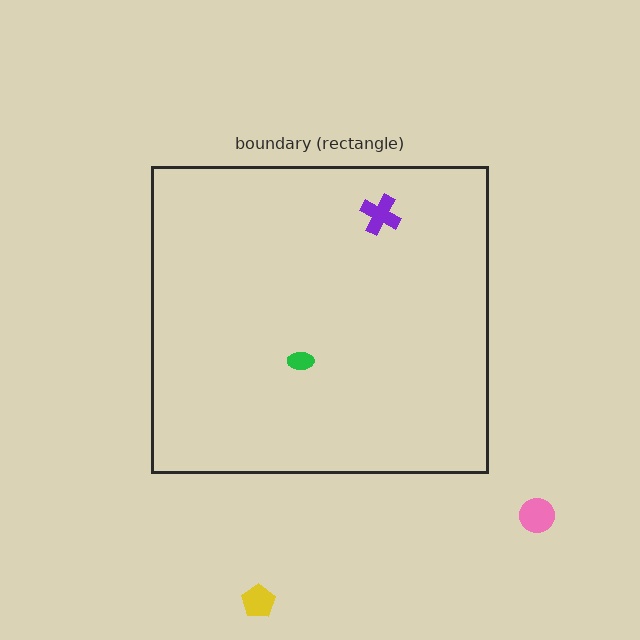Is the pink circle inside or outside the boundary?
Outside.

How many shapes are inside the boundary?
2 inside, 2 outside.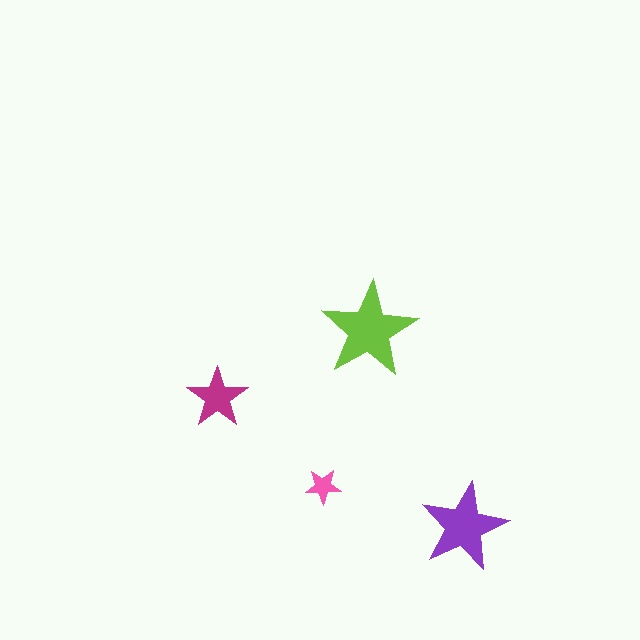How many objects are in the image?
There are 4 objects in the image.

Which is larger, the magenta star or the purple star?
The purple one.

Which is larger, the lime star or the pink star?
The lime one.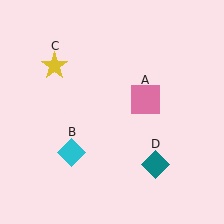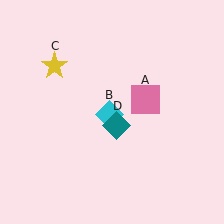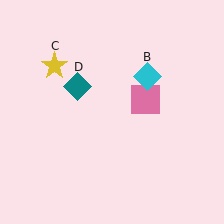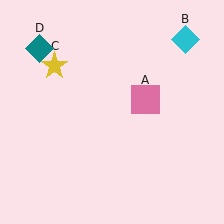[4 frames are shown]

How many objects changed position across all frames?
2 objects changed position: cyan diamond (object B), teal diamond (object D).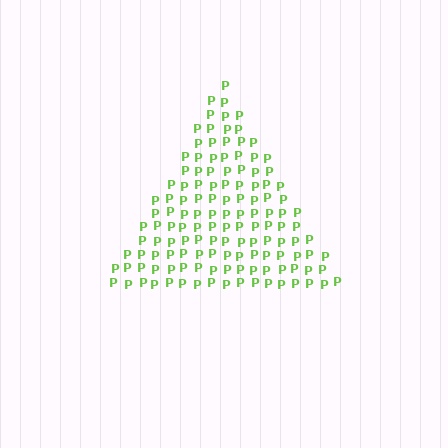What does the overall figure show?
The overall figure shows a triangle.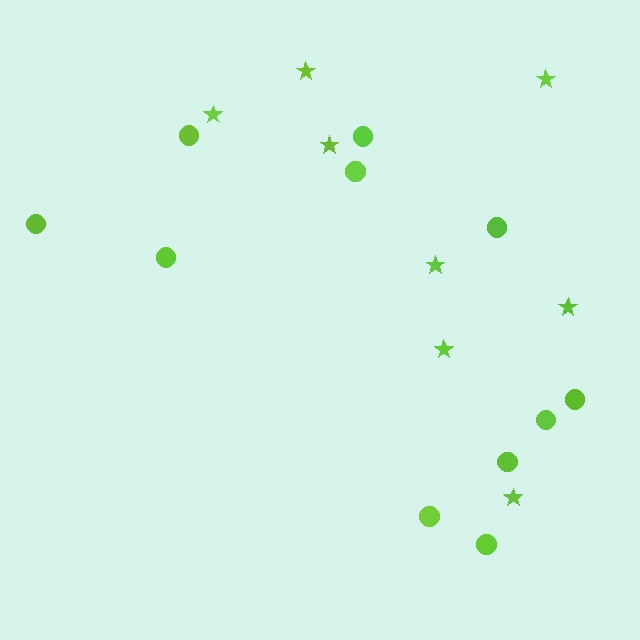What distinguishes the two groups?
There are 2 groups: one group of stars (8) and one group of circles (11).